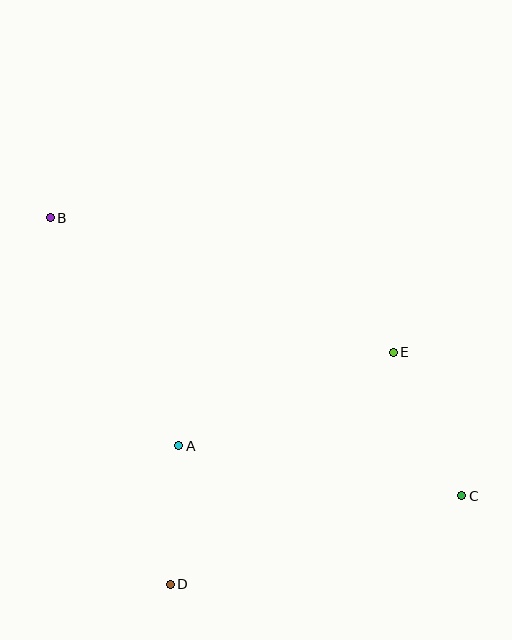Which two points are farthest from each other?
Points B and C are farthest from each other.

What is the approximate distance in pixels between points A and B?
The distance between A and B is approximately 262 pixels.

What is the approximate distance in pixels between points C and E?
The distance between C and E is approximately 159 pixels.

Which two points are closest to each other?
Points A and D are closest to each other.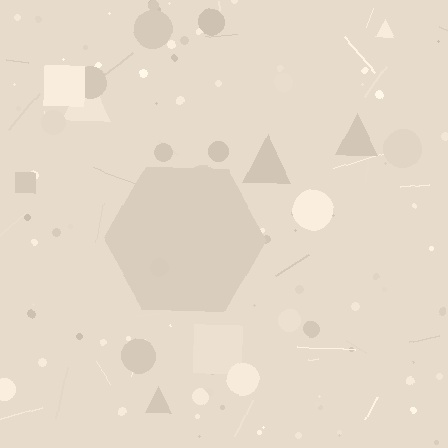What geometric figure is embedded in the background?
A hexagon is embedded in the background.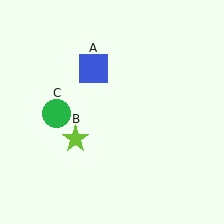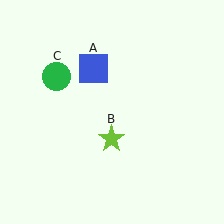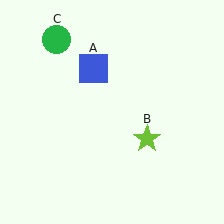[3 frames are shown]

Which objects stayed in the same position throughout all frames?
Blue square (object A) remained stationary.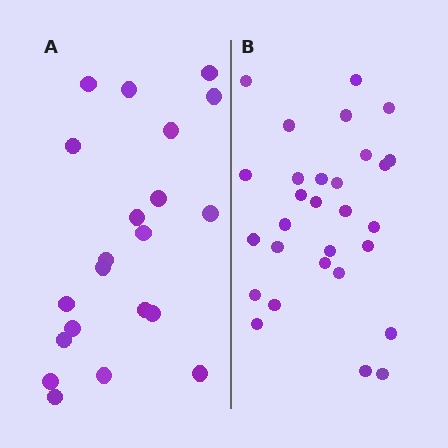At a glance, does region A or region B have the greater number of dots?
Region B (the right region) has more dots.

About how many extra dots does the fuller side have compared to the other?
Region B has roughly 8 or so more dots than region A.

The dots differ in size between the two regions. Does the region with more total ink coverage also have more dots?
No. Region A has more total ink coverage because its dots are larger, but region B actually contains more individual dots. Total area can be misleading — the number of items is what matters here.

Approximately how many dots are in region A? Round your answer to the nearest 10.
About 20 dots. (The exact count is 21, which rounds to 20.)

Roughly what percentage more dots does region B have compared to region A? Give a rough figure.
About 40% more.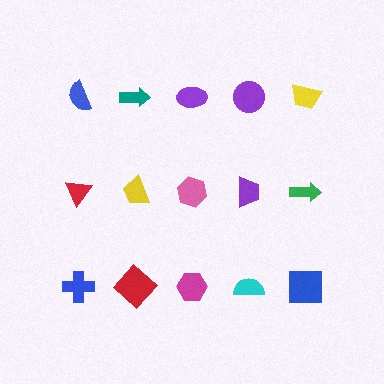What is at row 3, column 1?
A blue cross.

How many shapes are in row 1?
5 shapes.